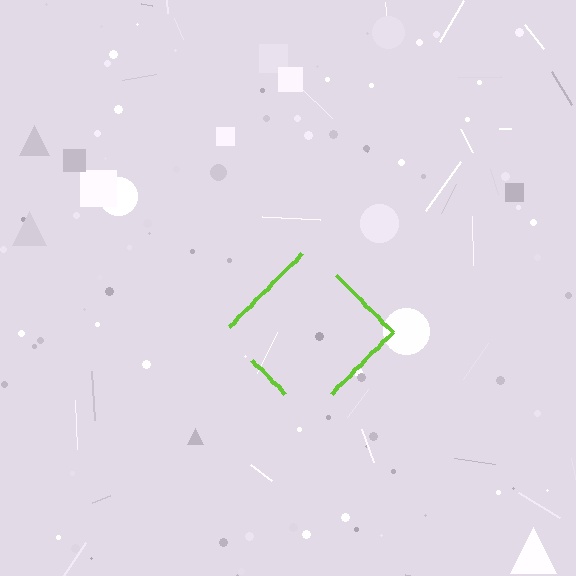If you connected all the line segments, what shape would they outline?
They would outline a diamond.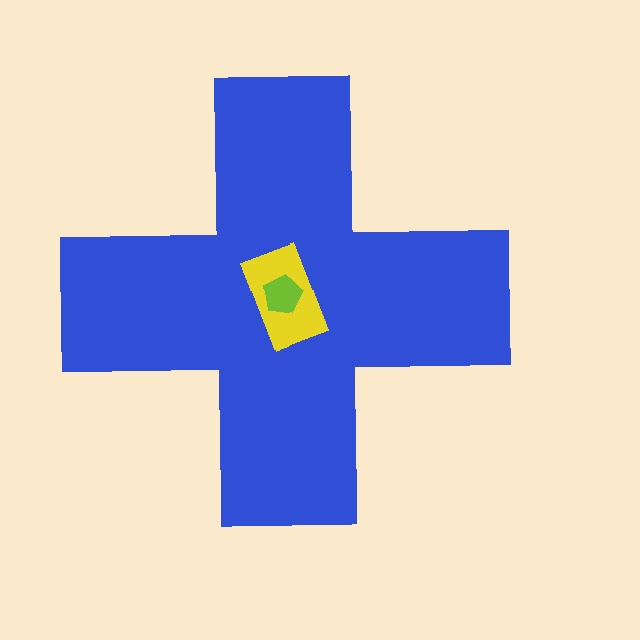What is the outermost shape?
The blue cross.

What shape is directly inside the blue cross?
The yellow rectangle.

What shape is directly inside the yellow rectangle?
The lime pentagon.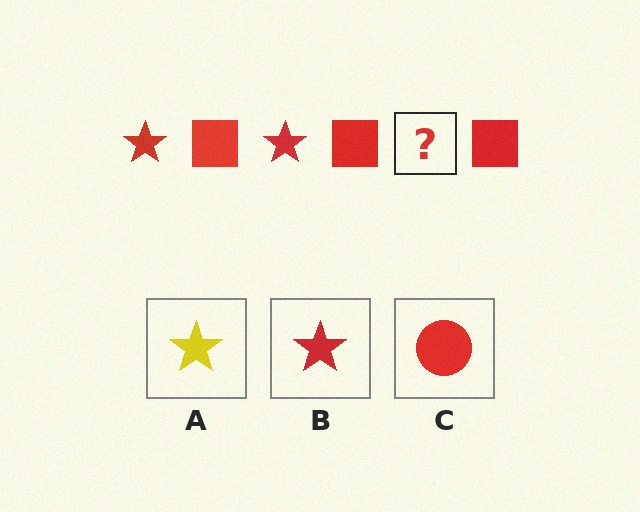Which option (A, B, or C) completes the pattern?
B.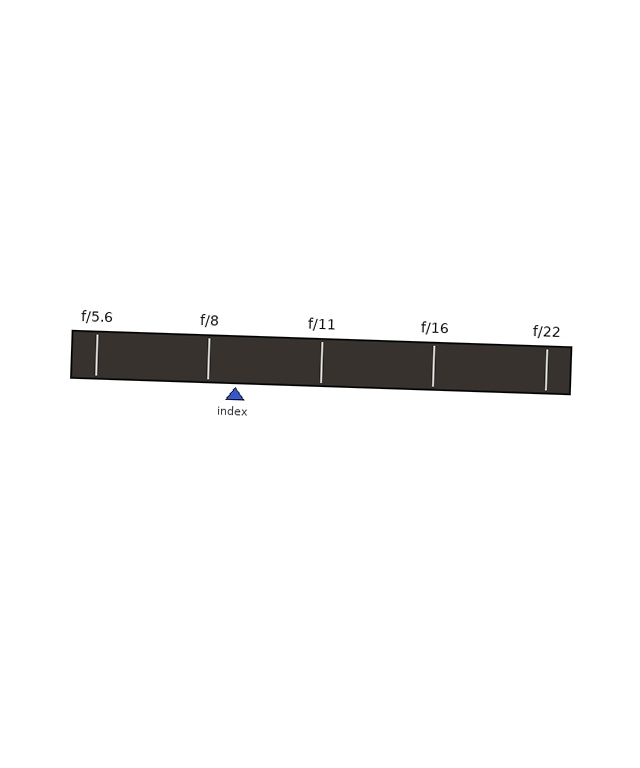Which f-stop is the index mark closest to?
The index mark is closest to f/8.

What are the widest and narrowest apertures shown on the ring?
The widest aperture shown is f/5.6 and the narrowest is f/22.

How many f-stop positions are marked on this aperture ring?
There are 5 f-stop positions marked.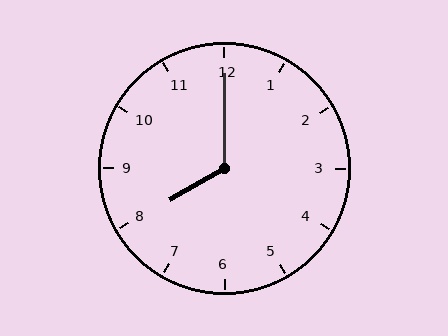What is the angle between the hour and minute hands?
Approximately 120 degrees.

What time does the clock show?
8:00.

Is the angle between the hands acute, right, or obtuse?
It is obtuse.